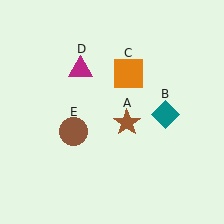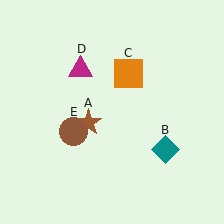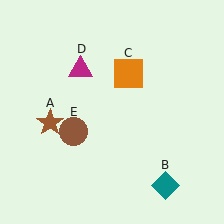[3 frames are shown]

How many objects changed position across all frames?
2 objects changed position: brown star (object A), teal diamond (object B).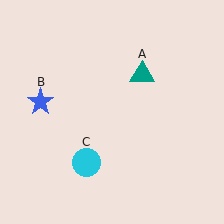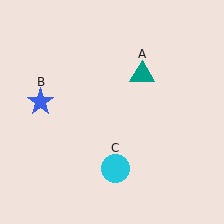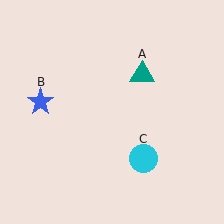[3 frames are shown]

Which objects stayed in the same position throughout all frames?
Teal triangle (object A) and blue star (object B) remained stationary.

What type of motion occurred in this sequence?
The cyan circle (object C) rotated counterclockwise around the center of the scene.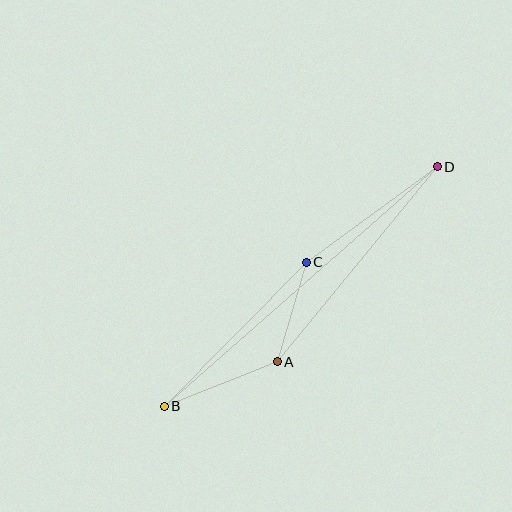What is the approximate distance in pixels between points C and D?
The distance between C and D is approximately 162 pixels.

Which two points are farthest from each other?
Points B and D are farthest from each other.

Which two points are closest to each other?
Points A and C are closest to each other.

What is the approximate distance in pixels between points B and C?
The distance between B and C is approximately 202 pixels.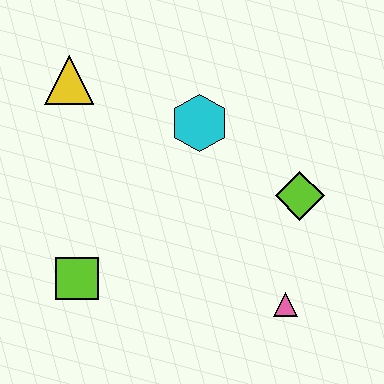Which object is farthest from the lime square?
The lime diamond is farthest from the lime square.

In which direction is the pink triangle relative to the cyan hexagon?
The pink triangle is below the cyan hexagon.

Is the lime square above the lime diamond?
No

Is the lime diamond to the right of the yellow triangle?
Yes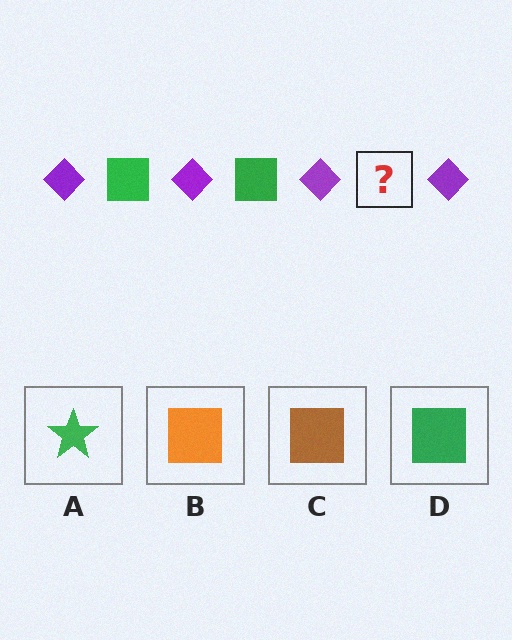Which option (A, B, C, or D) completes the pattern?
D.